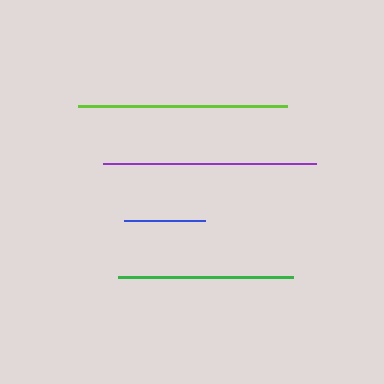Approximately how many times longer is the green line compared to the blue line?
The green line is approximately 2.2 times the length of the blue line.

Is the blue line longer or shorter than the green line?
The green line is longer than the blue line.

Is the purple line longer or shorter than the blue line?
The purple line is longer than the blue line.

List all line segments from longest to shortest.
From longest to shortest: purple, lime, green, blue.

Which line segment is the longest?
The purple line is the longest at approximately 213 pixels.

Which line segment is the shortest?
The blue line is the shortest at approximately 81 pixels.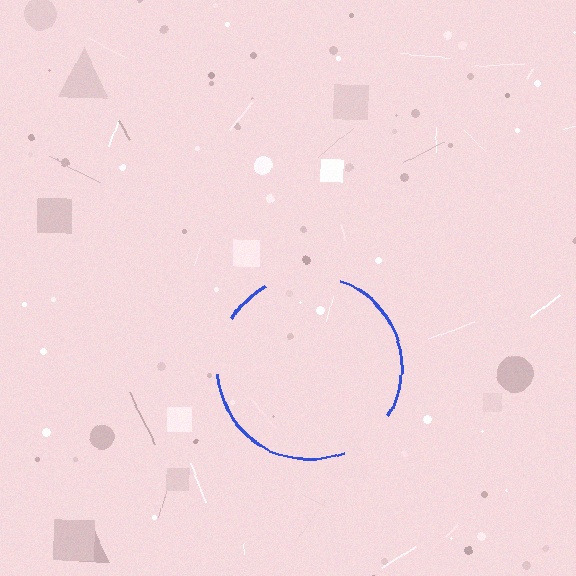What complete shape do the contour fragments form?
The contour fragments form a circle.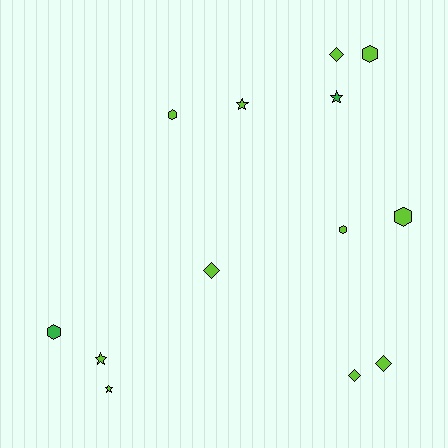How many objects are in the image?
There are 13 objects.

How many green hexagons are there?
There is 1 green hexagon.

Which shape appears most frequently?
Hexagon, with 5 objects.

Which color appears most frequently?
Lime, with 11 objects.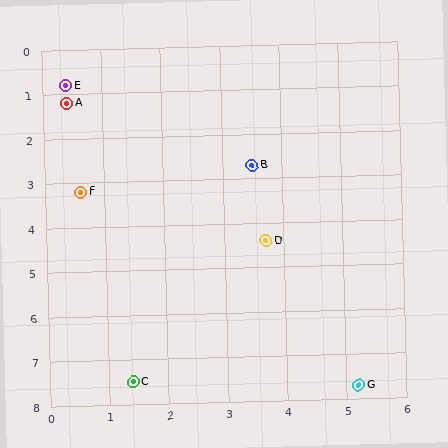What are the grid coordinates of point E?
Point E is at approximately (0.4, 0.8).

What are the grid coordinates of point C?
Point C is at approximately (1.4, 7.5).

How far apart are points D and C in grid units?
Points D and C are about 3.9 grid units apart.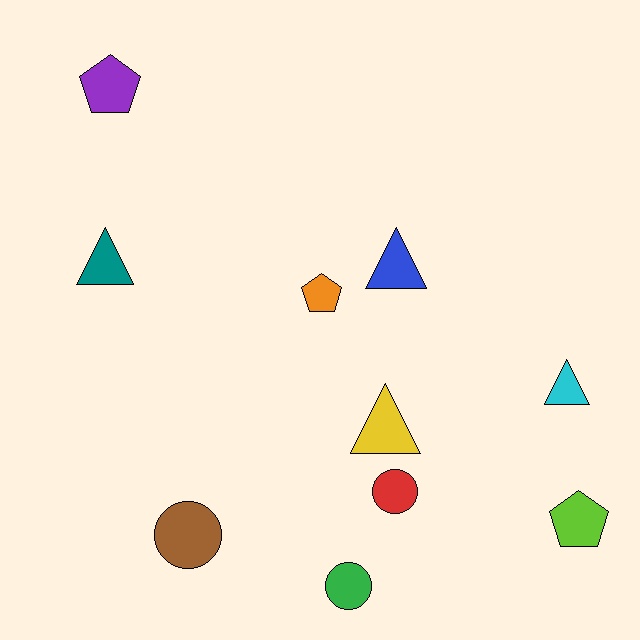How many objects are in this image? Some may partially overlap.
There are 10 objects.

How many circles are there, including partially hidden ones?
There are 3 circles.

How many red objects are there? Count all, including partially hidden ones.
There is 1 red object.